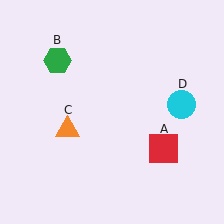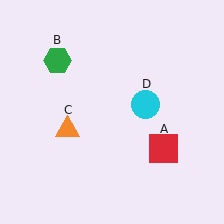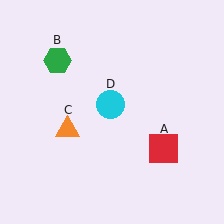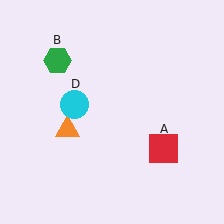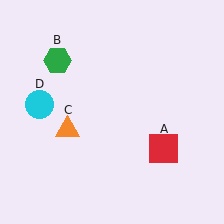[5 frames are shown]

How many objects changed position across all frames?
1 object changed position: cyan circle (object D).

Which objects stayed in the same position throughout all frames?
Red square (object A) and green hexagon (object B) and orange triangle (object C) remained stationary.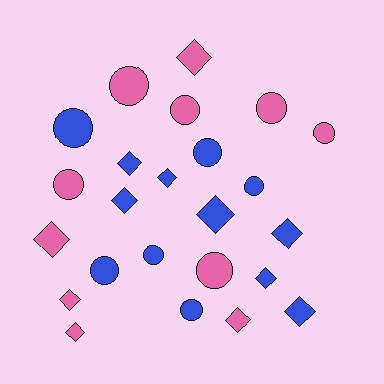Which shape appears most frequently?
Diamond, with 12 objects.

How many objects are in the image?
There are 24 objects.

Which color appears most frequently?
Blue, with 13 objects.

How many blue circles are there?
There are 6 blue circles.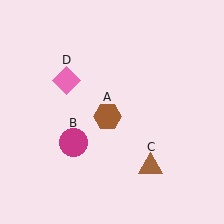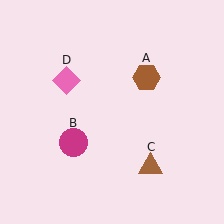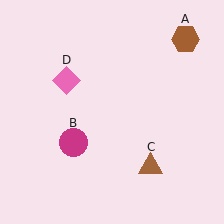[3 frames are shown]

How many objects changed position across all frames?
1 object changed position: brown hexagon (object A).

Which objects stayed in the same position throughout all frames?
Magenta circle (object B) and brown triangle (object C) and pink diamond (object D) remained stationary.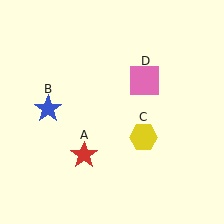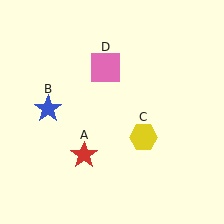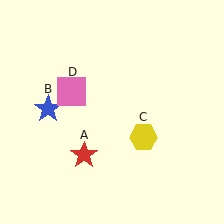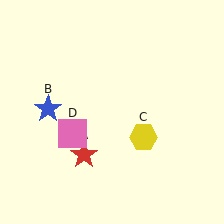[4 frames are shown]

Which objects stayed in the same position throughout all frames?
Red star (object A) and blue star (object B) and yellow hexagon (object C) remained stationary.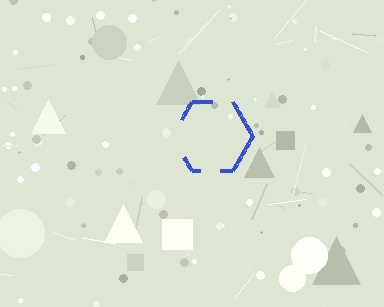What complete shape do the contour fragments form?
The contour fragments form a hexagon.